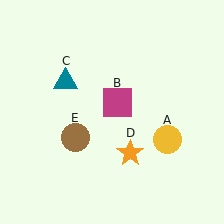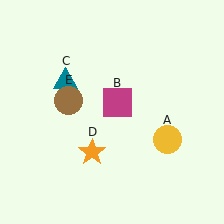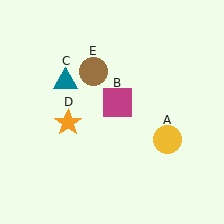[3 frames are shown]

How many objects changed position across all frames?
2 objects changed position: orange star (object D), brown circle (object E).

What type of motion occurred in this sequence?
The orange star (object D), brown circle (object E) rotated clockwise around the center of the scene.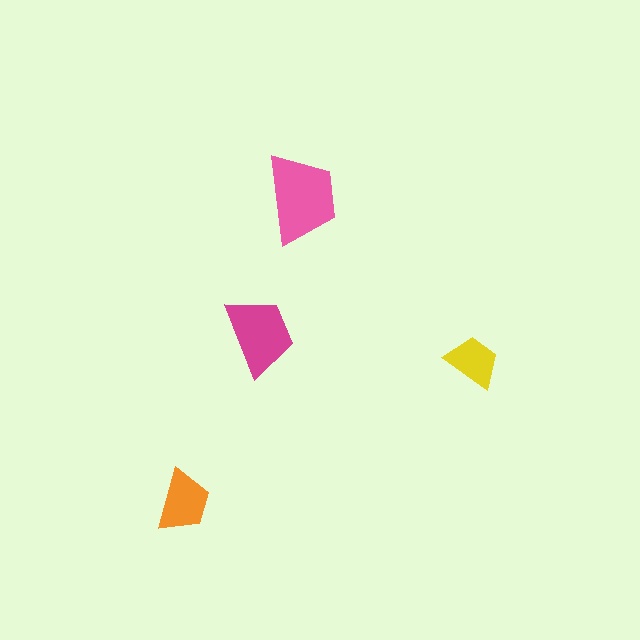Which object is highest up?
The pink trapezoid is topmost.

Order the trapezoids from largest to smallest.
the pink one, the magenta one, the orange one, the yellow one.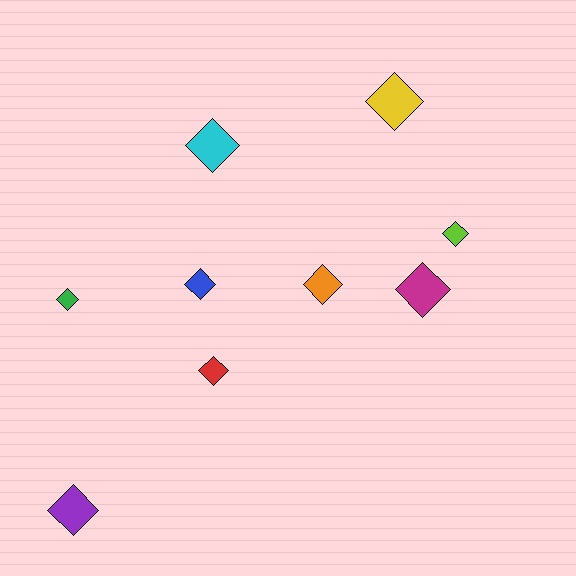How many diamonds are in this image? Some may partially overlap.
There are 9 diamonds.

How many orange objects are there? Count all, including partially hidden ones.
There is 1 orange object.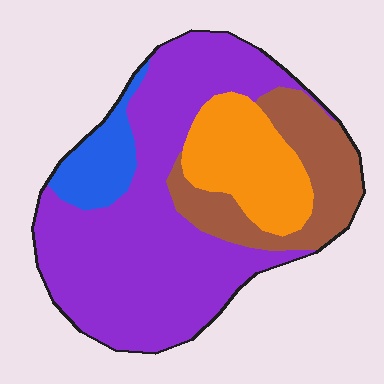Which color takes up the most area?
Purple, at roughly 55%.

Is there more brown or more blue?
Brown.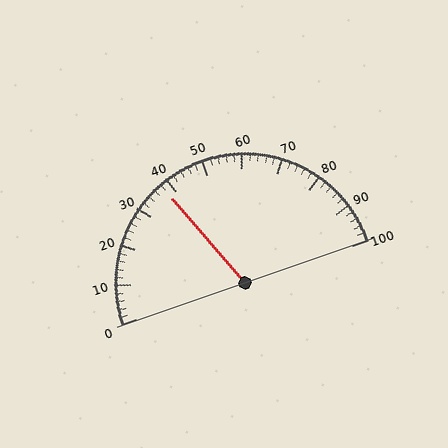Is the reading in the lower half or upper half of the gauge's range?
The reading is in the lower half of the range (0 to 100).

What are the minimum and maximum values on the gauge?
The gauge ranges from 0 to 100.